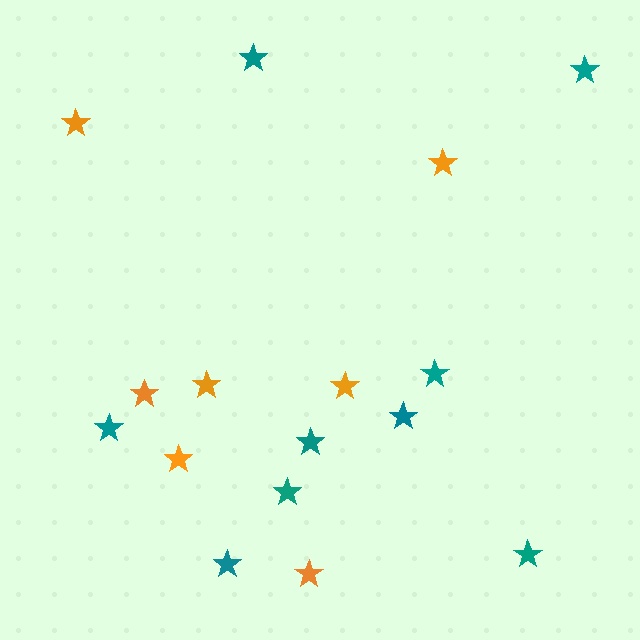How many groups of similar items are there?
There are 2 groups: one group of teal stars (9) and one group of orange stars (7).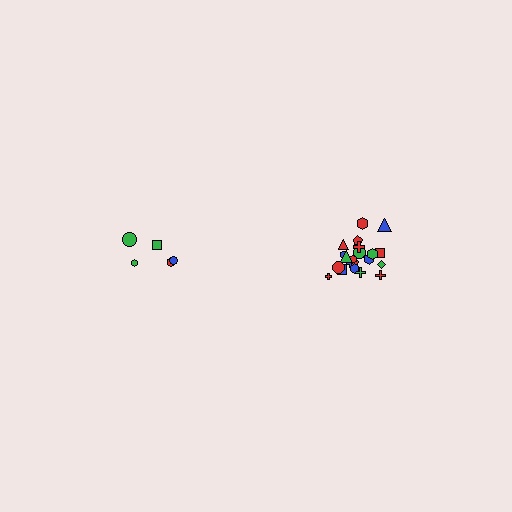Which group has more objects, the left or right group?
The right group.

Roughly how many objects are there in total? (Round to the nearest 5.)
Roughly 25 objects in total.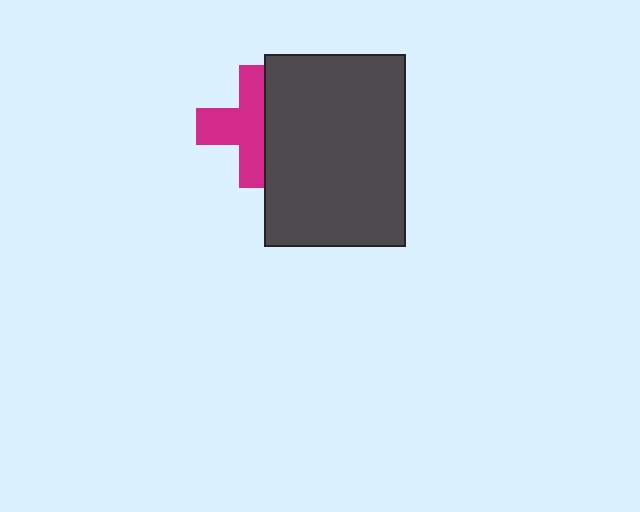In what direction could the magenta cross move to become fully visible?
The magenta cross could move left. That would shift it out from behind the dark gray rectangle entirely.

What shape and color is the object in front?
The object in front is a dark gray rectangle.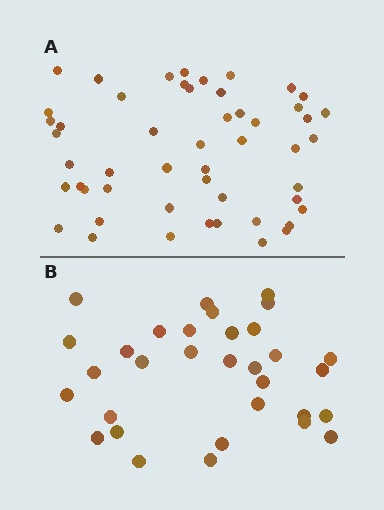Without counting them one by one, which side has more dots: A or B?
Region A (the top region) has more dots.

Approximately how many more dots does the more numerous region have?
Region A has approximately 20 more dots than region B.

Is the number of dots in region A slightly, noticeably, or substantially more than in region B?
Region A has substantially more. The ratio is roughly 1.6 to 1.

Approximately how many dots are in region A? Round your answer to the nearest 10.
About 50 dots. (The exact count is 51, which rounds to 50.)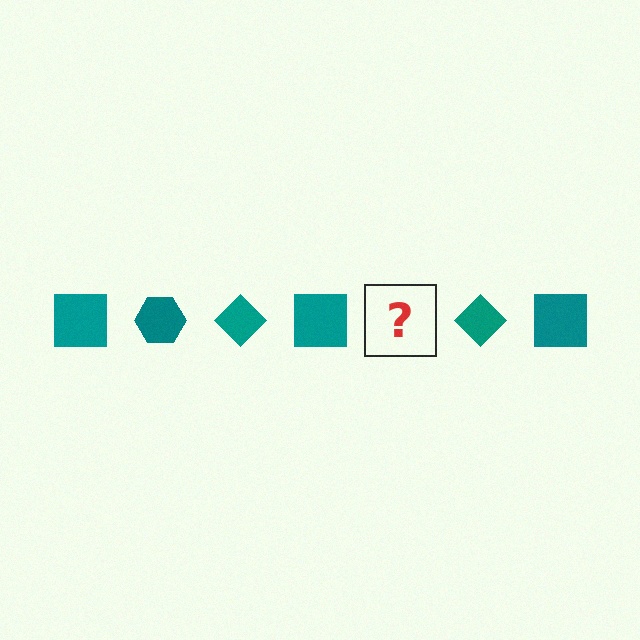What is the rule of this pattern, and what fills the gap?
The rule is that the pattern cycles through square, hexagon, diamond shapes in teal. The gap should be filled with a teal hexagon.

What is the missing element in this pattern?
The missing element is a teal hexagon.